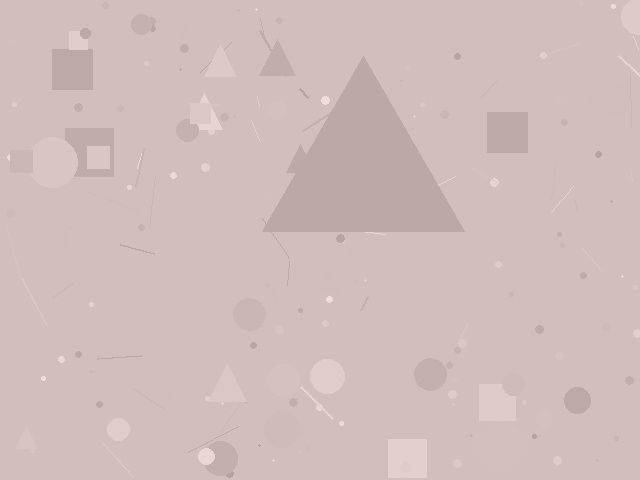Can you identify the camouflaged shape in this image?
The camouflaged shape is a triangle.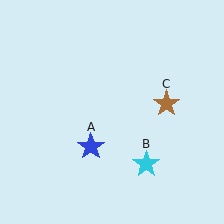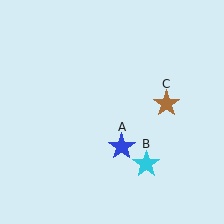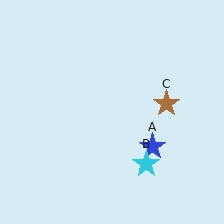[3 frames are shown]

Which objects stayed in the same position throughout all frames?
Cyan star (object B) and brown star (object C) remained stationary.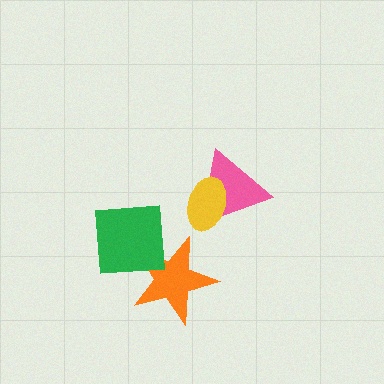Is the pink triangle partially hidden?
Yes, it is partially covered by another shape.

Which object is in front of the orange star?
The green square is in front of the orange star.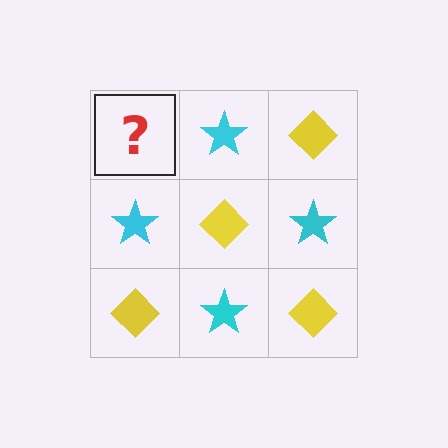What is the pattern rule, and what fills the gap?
The rule is that it alternates yellow diamond and cyan star in a checkerboard pattern. The gap should be filled with a yellow diamond.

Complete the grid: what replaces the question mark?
The question mark should be replaced with a yellow diamond.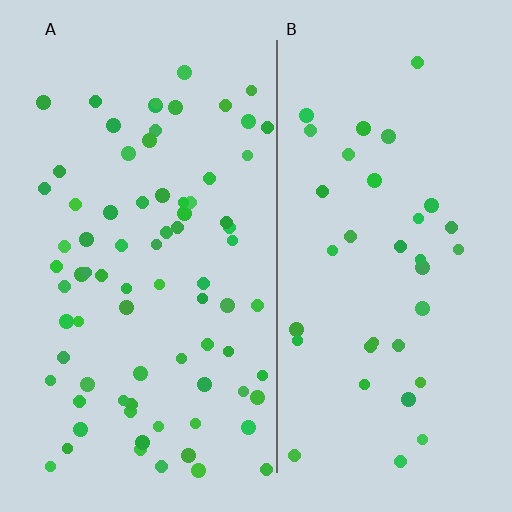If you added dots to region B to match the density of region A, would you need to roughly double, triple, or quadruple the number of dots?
Approximately double.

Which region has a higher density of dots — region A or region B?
A (the left).